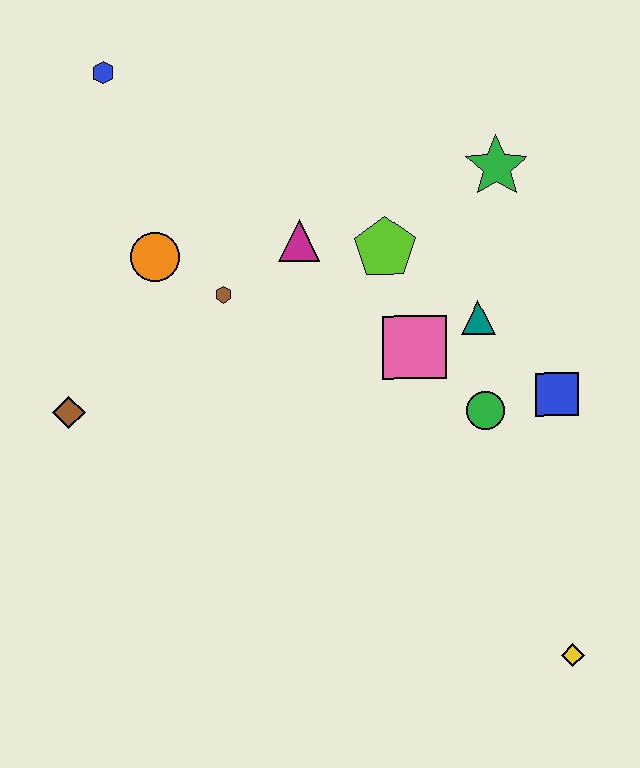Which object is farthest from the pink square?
The blue hexagon is farthest from the pink square.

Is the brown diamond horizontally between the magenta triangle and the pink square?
No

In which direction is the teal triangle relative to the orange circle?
The teal triangle is to the right of the orange circle.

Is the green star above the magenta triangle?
Yes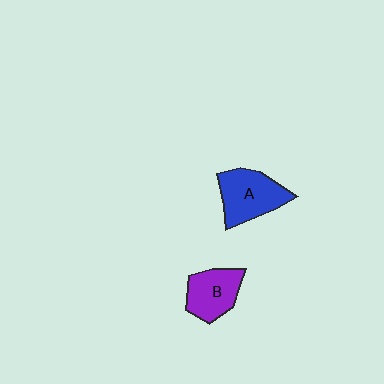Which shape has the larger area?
Shape A (blue).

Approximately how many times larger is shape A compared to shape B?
Approximately 1.2 times.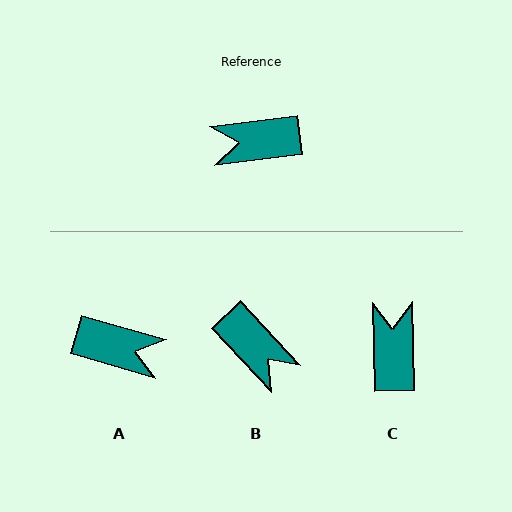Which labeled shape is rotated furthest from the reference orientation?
A, about 156 degrees away.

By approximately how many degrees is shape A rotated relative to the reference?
Approximately 156 degrees counter-clockwise.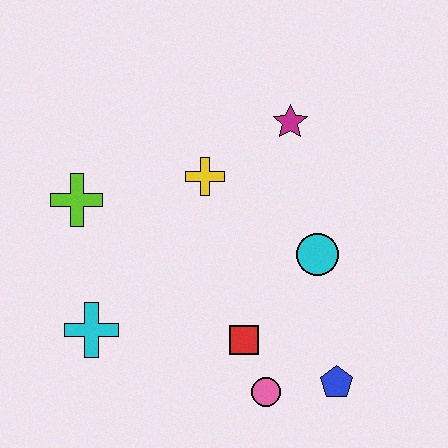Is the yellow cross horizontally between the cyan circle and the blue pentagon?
No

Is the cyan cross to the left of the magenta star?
Yes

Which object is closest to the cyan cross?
The lime cross is closest to the cyan cross.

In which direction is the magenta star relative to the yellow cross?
The magenta star is to the right of the yellow cross.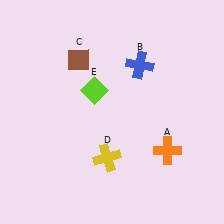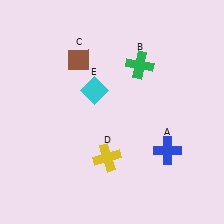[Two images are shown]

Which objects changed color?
A changed from orange to blue. B changed from blue to green. E changed from lime to cyan.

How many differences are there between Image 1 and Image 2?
There are 3 differences between the two images.